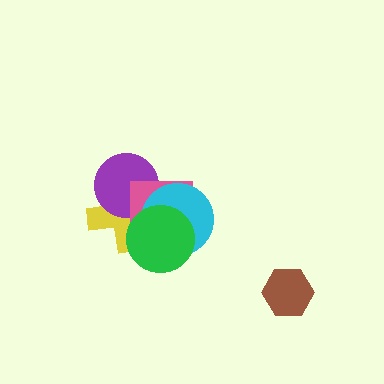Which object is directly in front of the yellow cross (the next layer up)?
The purple circle is directly in front of the yellow cross.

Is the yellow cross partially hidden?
Yes, it is partially covered by another shape.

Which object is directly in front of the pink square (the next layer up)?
The cyan circle is directly in front of the pink square.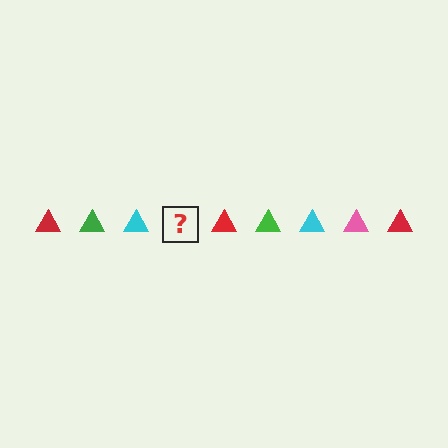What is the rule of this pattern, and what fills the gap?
The rule is that the pattern cycles through red, green, cyan, pink triangles. The gap should be filled with a pink triangle.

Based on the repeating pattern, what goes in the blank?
The blank should be a pink triangle.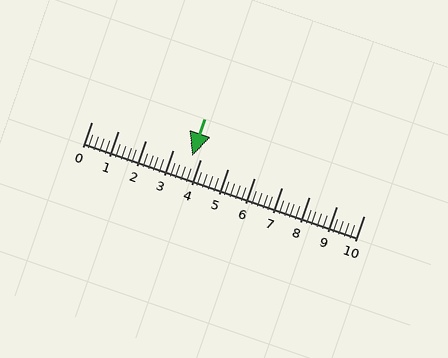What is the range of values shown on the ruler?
The ruler shows values from 0 to 10.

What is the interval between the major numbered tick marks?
The major tick marks are spaced 1 units apart.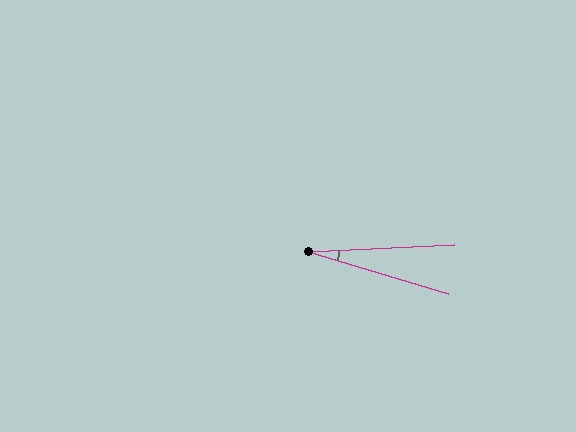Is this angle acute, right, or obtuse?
It is acute.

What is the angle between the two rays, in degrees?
Approximately 20 degrees.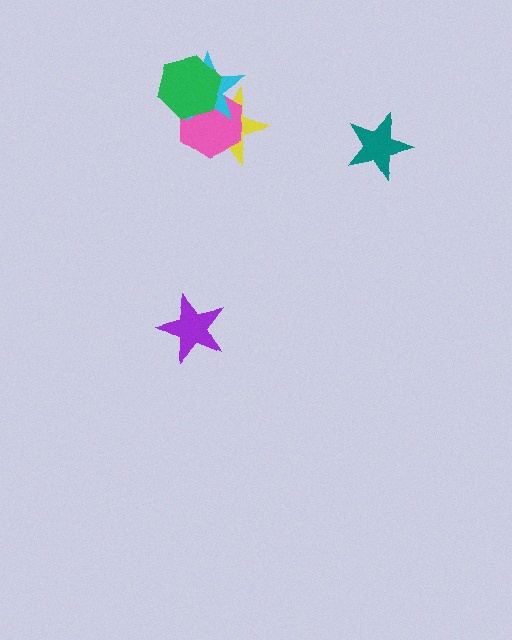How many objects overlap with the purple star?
0 objects overlap with the purple star.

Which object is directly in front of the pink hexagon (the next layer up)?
The cyan star is directly in front of the pink hexagon.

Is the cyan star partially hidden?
Yes, it is partially covered by another shape.